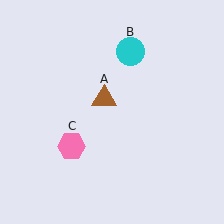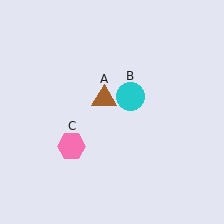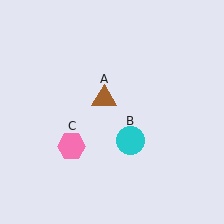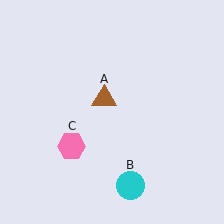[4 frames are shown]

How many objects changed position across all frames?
1 object changed position: cyan circle (object B).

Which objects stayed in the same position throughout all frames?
Brown triangle (object A) and pink hexagon (object C) remained stationary.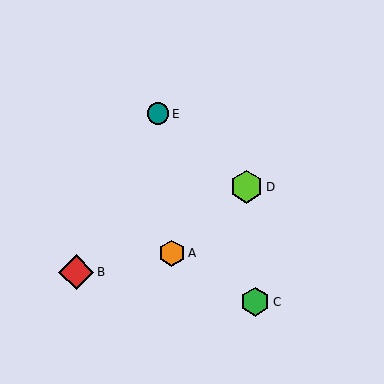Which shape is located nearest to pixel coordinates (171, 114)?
The teal circle (labeled E) at (158, 114) is nearest to that location.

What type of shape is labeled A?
Shape A is an orange hexagon.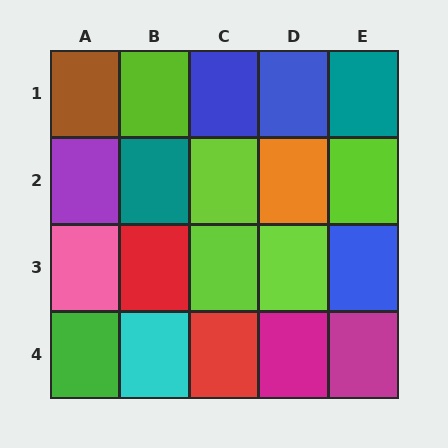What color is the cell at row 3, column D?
Lime.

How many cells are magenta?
2 cells are magenta.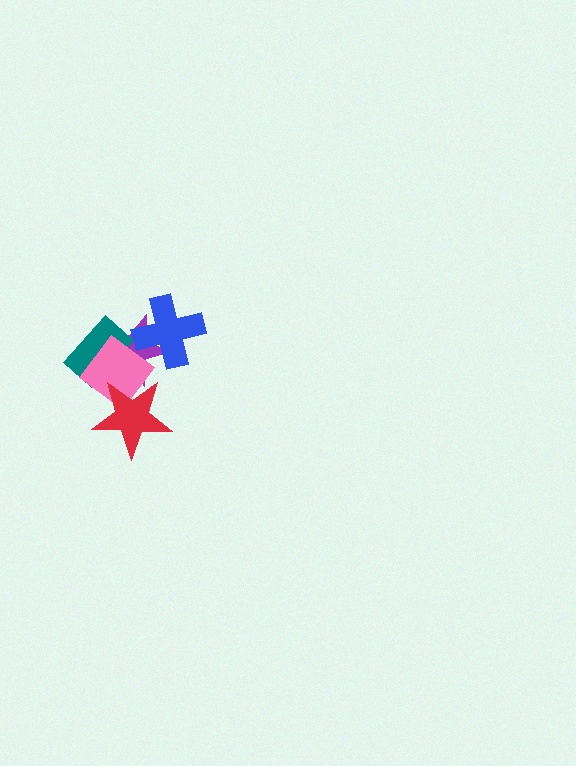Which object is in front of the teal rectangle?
The pink diamond is in front of the teal rectangle.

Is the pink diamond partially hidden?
Yes, it is partially covered by another shape.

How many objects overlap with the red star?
2 objects overlap with the red star.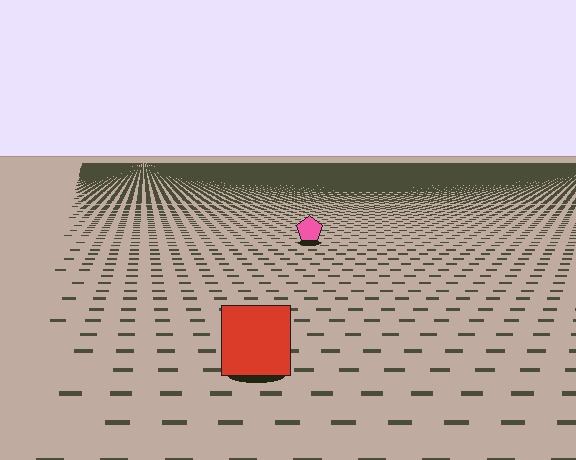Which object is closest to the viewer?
The red square is closest. The texture marks near it are larger and more spread out.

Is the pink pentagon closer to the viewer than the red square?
No. The red square is closer — you can tell from the texture gradient: the ground texture is coarser near it.